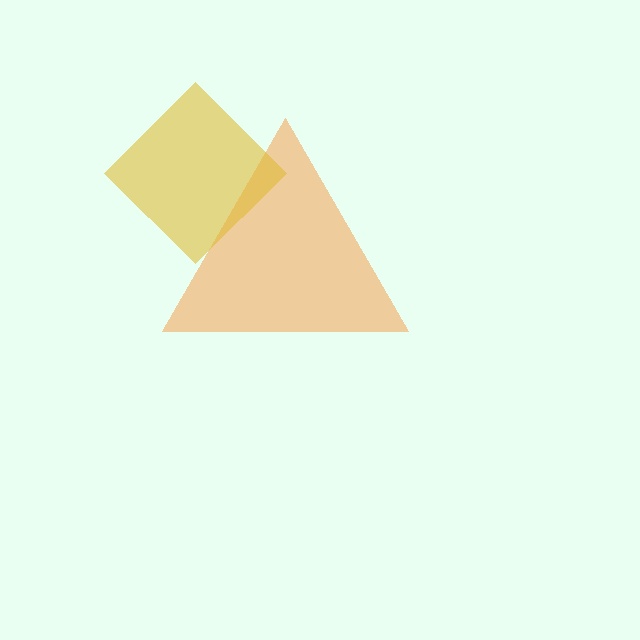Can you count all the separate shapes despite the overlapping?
Yes, there are 2 separate shapes.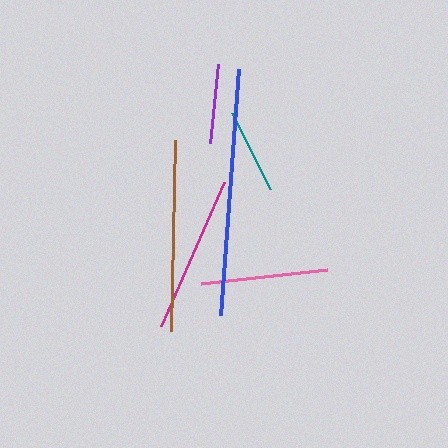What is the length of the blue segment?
The blue segment is approximately 247 pixels long.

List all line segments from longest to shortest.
From longest to shortest: blue, brown, magenta, pink, teal, purple.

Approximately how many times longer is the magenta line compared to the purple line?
The magenta line is approximately 2.0 times the length of the purple line.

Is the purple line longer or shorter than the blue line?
The blue line is longer than the purple line.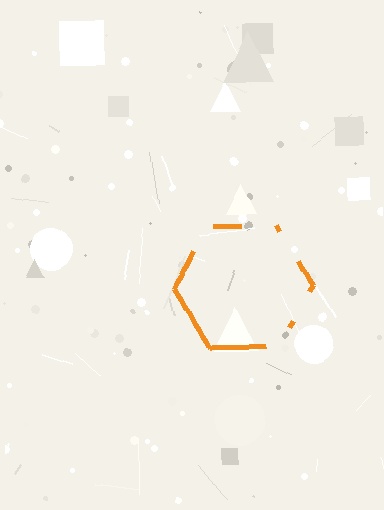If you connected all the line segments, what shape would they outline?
They would outline a hexagon.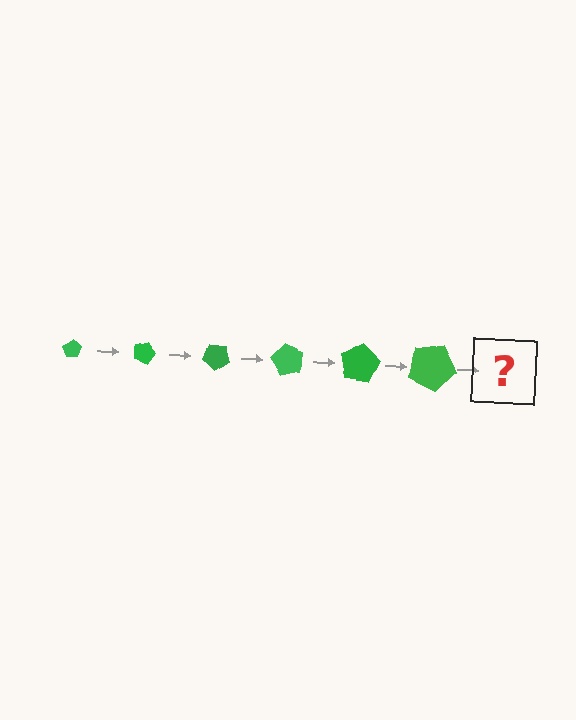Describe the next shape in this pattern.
It should be a pentagon, larger than the previous one and rotated 120 degrees from the start.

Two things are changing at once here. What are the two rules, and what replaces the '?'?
The two rules are that the pentagon grows larger each step and it rotates 20 degrees each step. The '?' should be a pentagon, larger than the previous one and rotated 120 degrees from the start.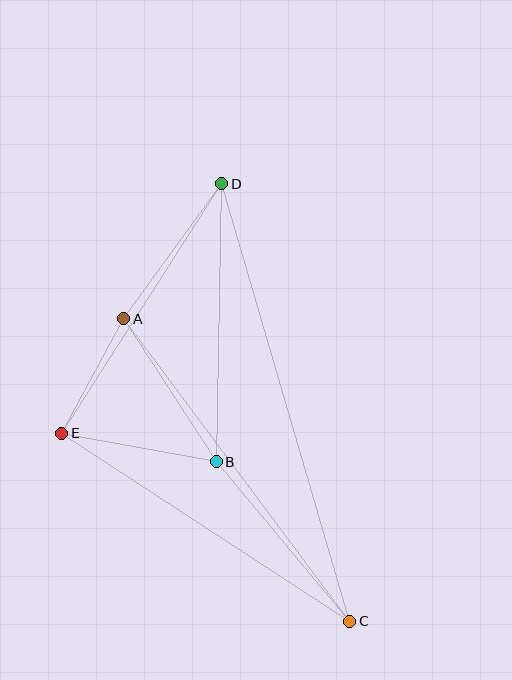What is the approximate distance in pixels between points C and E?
The distance between C and E is approximately 344 pixels.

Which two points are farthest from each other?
Points C and D are farthest from each other.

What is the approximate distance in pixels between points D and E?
The distance between D and E is approximately 297 pixels.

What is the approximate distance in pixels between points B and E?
The distance between B and E is approximately 158 pixels.